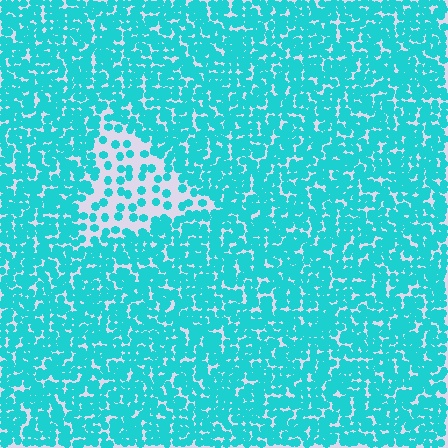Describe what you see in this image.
The image contains small cyan elements arranged at two different densities. A triangle-shaped region is visible where the elements are less densely packed than the surrounding area.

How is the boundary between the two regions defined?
The boundary is defined by a change in element density (approximately 3.0x ratio). All elements are the same color, size, and shape.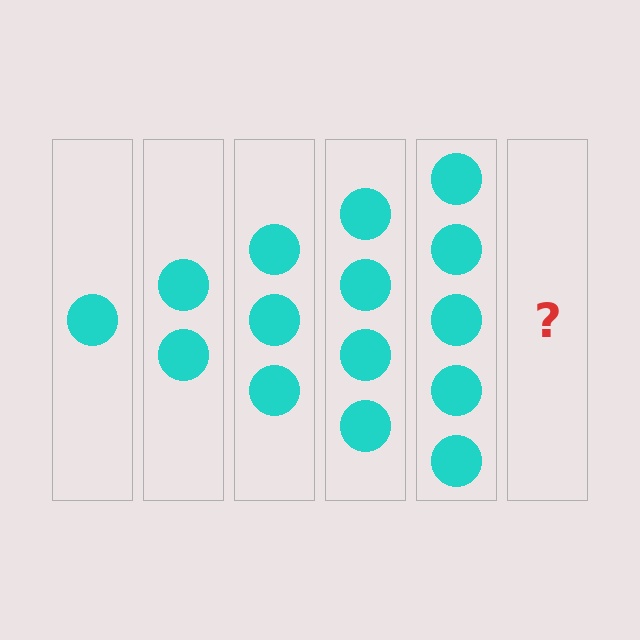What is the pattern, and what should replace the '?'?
The pattern is that each step adds one more circle. The '?' should be 6 circles.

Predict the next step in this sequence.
The next step is 6 circles.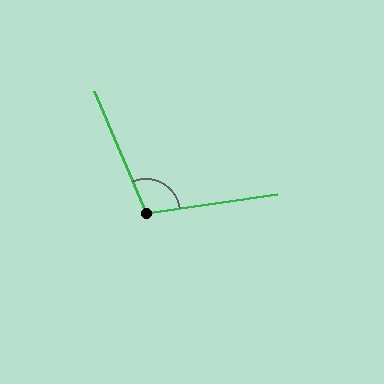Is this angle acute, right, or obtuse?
It is obtuse.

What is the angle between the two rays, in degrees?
Approximately 105 degrees.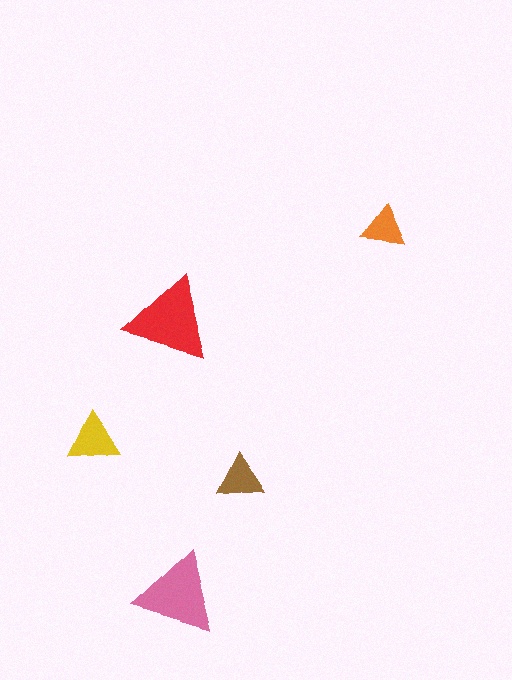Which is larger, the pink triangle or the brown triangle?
The pink one.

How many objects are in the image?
There are 5 objects in the image.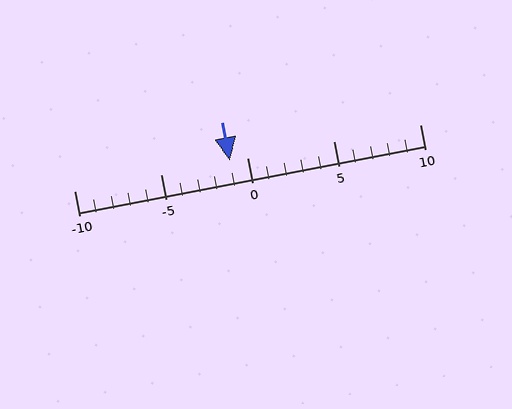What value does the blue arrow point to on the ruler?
The blue arrow points to approximately -1.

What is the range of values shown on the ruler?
The ruler shows values from -10 to 10.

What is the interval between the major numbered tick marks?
The major tick marks are spaced 5 units apart.